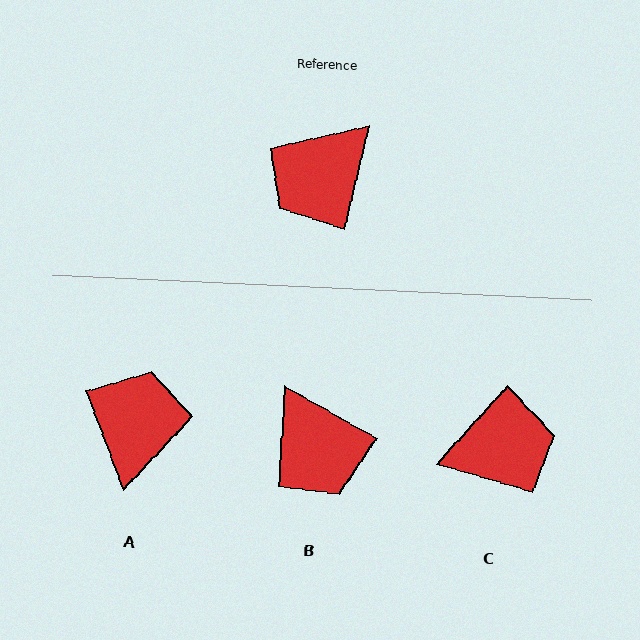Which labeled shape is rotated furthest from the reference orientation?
C, about 151 degrees away.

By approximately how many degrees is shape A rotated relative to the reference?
Approximately 146 degrees clockwise.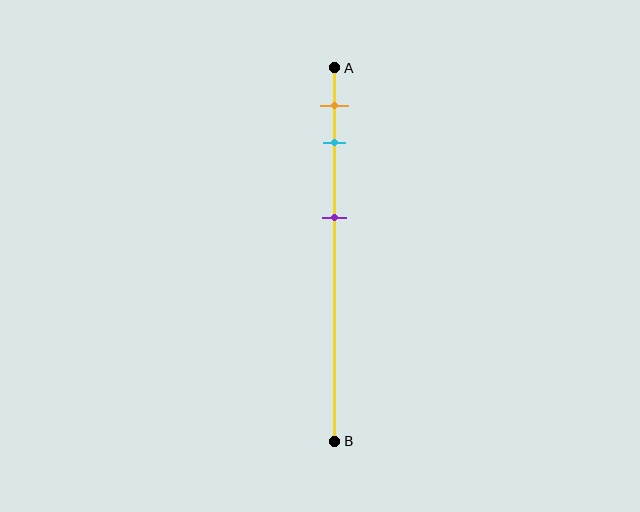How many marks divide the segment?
There are 3 marks dividing the segment.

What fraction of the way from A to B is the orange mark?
The orange mark is approximately 10% (0.1) of the way from A to B.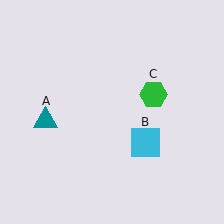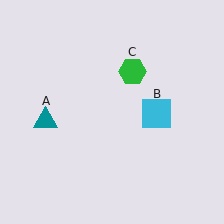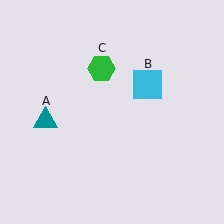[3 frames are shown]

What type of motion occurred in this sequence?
The cyan square (object B), green hexagon (object C) rotated counterclockwise around the center of the scene.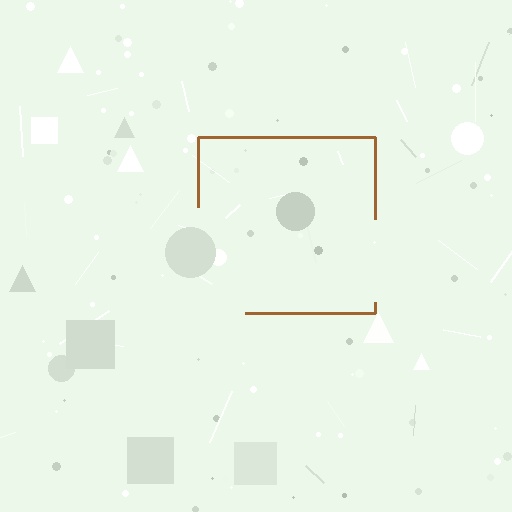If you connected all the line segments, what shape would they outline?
They would outline a square.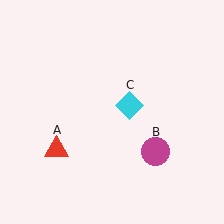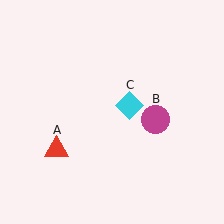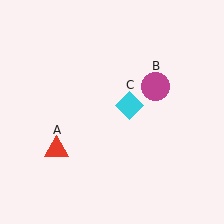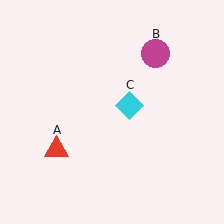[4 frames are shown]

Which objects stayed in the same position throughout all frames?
Red triangle (object A) and cyan diamond (object C) remained stationary.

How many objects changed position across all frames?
1 object changed position: magenta circle (object B).